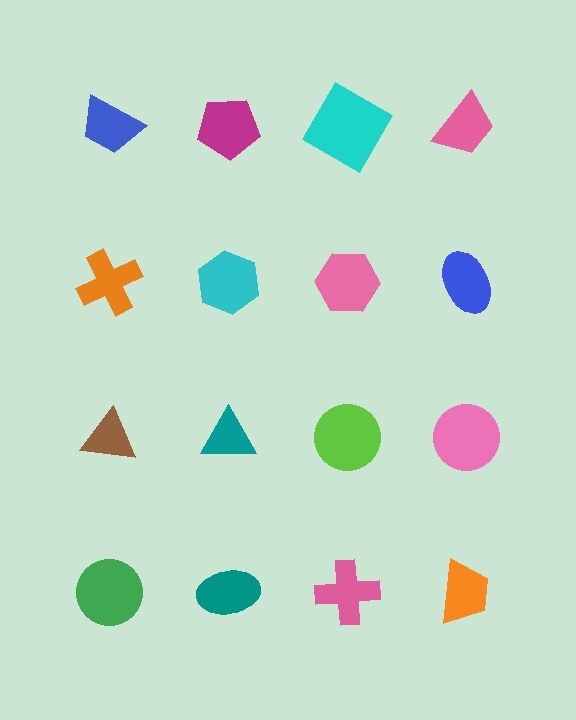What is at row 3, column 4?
A pink circle.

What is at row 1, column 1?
A blue trapezoid.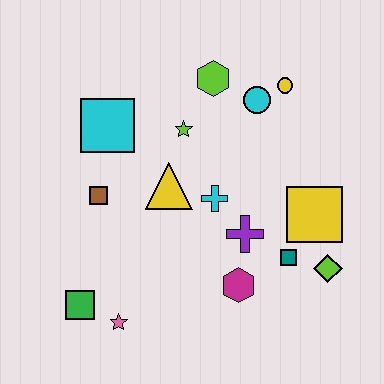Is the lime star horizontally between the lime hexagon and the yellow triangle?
Yes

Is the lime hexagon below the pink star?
No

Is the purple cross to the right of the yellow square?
No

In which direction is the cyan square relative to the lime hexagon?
The cyan square is to the left of the lime hexagon.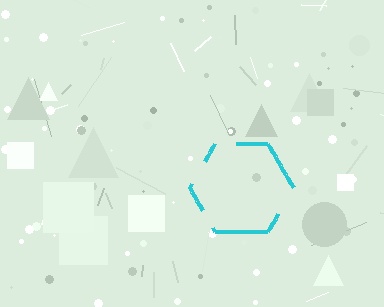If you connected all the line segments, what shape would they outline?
They would outline a hexagon.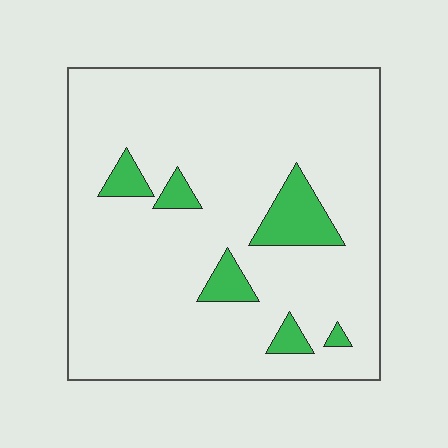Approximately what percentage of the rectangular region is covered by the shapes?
Approximately 10%.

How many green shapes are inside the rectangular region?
6.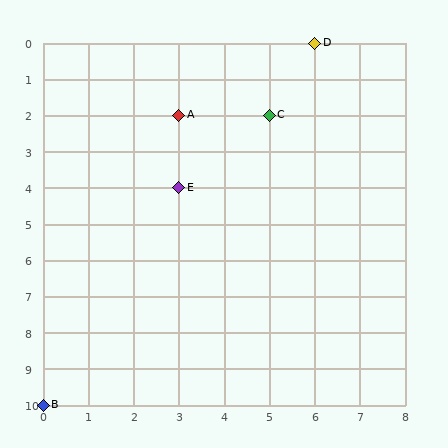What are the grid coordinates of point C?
Point C is at grid coordinates (5, 2).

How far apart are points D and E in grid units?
Points D and E are 3 columns and 4 rows apart (about 5.0 grid units diagonally).